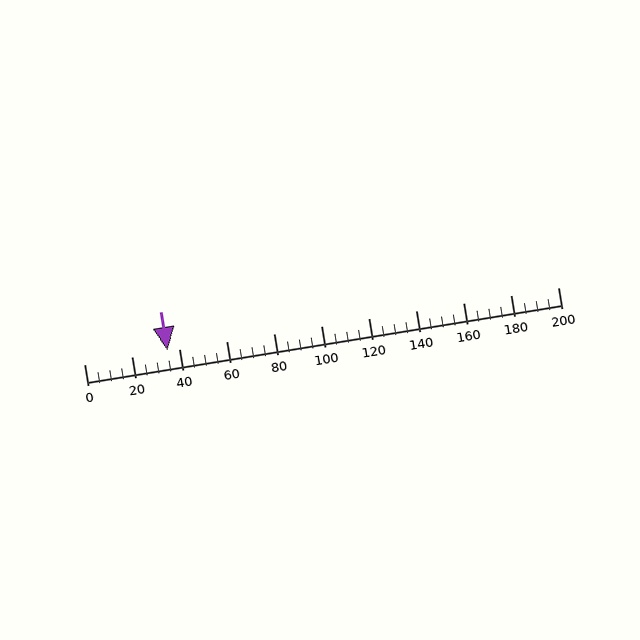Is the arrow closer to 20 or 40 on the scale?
The arrow is closer to 40.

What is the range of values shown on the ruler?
The ruler shows values from 0 to 200.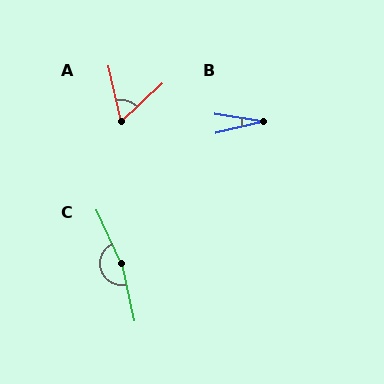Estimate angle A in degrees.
Approximately 60 degrees.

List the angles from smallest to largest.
B (22°), A (60°), C (168°).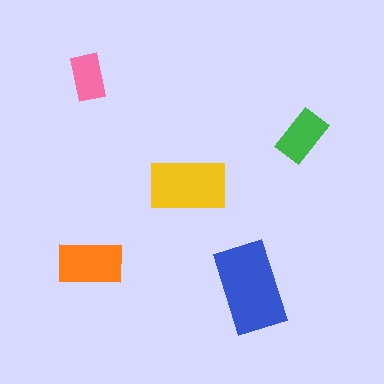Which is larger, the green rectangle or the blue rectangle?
The blue one.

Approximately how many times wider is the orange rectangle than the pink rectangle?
About 1.5 times wider.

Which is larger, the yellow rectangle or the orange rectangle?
The yellow one.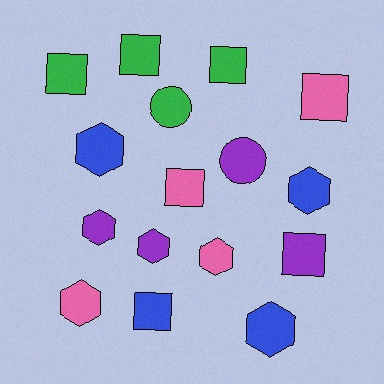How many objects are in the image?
There are 16 objects.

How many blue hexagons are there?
There are 3 blue hexagons.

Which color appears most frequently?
Blue, with 4 objects.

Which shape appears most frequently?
Square, with 7 objects.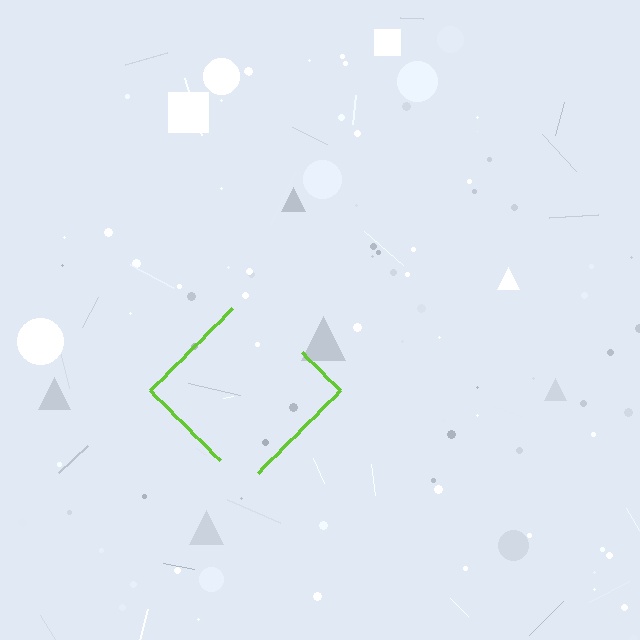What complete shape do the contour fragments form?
The contour fragments form a diamond.